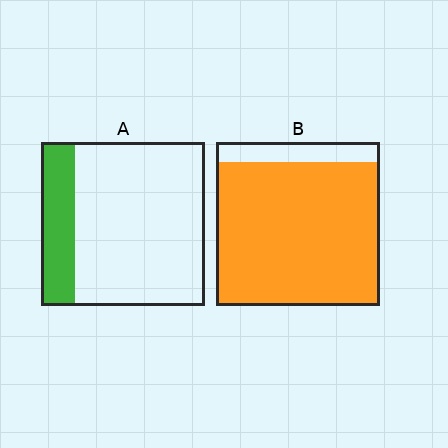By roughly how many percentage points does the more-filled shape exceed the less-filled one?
By roughly 65 percentage points (B over A).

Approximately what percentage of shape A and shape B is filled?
A is approximately 20% and B is approximately 90%.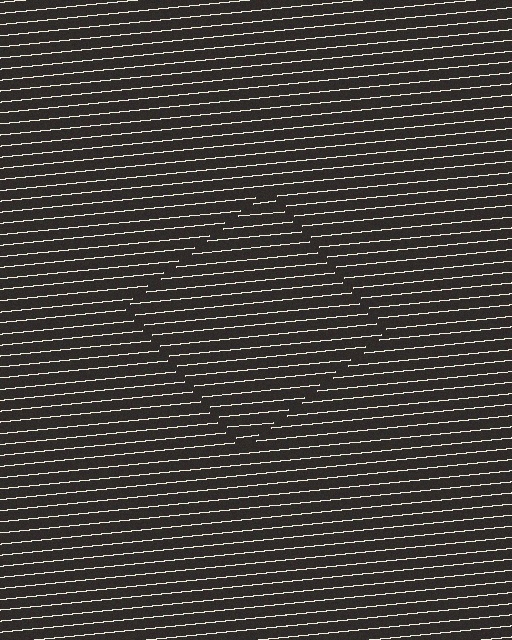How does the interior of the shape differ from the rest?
The interior of the shape contains the same grating, shifted by half a period — the contour is defined by the phase discontinuity where line-ends from the inner and outer gratings abut.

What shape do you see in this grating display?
An illusory square. The interior of the shape contains the same grating, shifted by half a period — the contour is defined by the phase discontinuity where line-ends from the inner and outer gratings abut.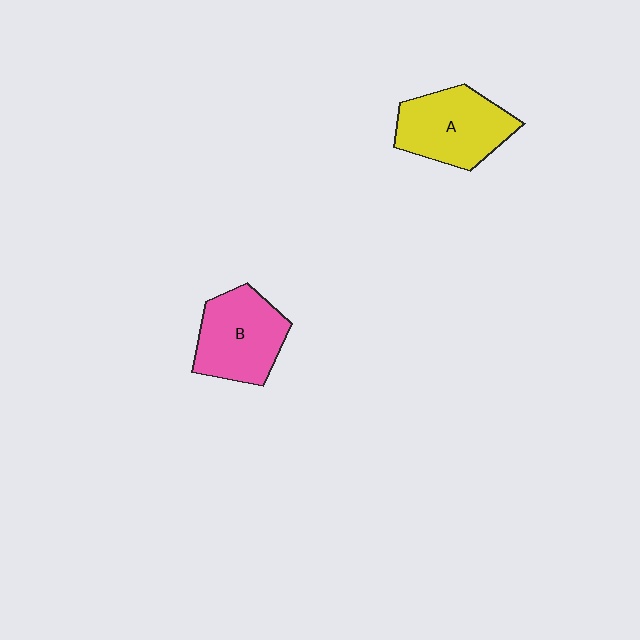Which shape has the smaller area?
Shape B (pink).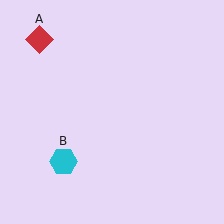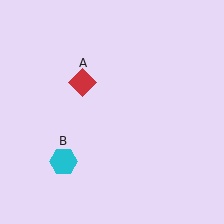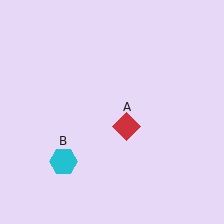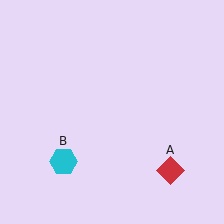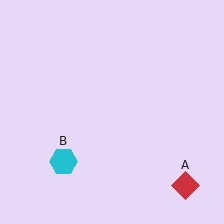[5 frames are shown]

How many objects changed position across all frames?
1 object changed position: red diamond (object A).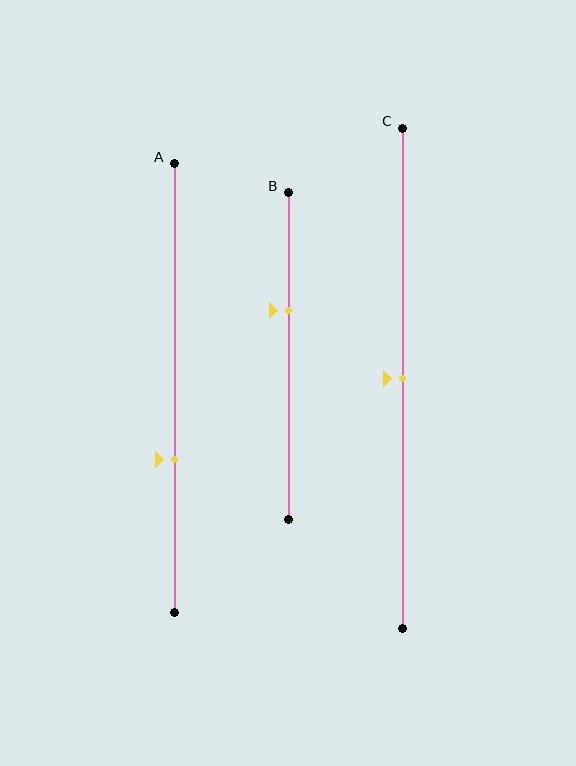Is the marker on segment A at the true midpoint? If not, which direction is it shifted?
No, the marker on segment A is shifted downward by about 16% of the segment length.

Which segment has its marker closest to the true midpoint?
Segment C has its marker closest to the true midpoint.